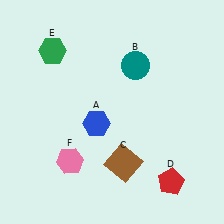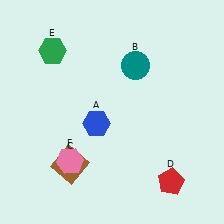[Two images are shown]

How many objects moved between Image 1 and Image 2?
1 object moved between the two images.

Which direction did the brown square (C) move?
The brown square (C) moved left.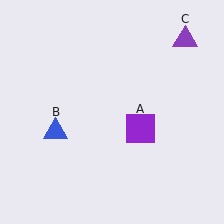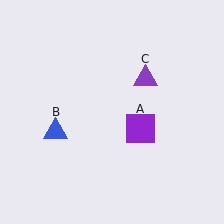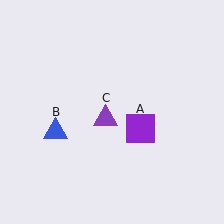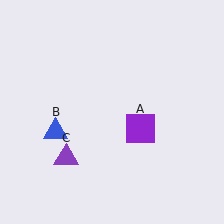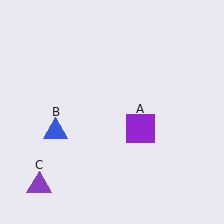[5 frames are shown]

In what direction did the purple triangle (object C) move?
The purple triangle (object C) moved down and to the left.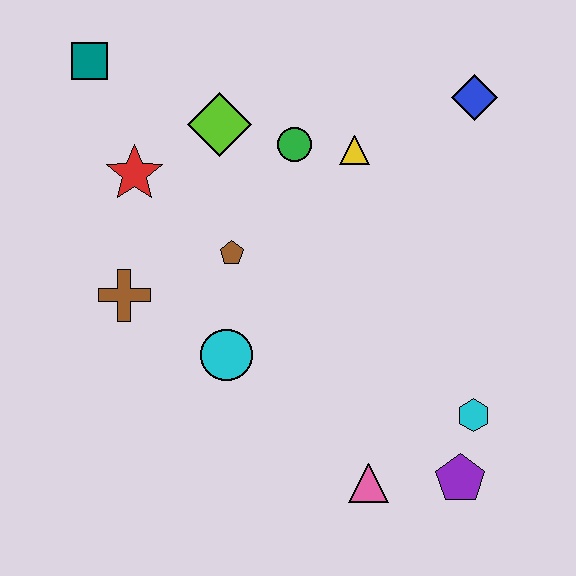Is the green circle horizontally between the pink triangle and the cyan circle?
Yes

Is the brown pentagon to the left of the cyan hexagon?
Yes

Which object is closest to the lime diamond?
The green circle is closest to the lime diamond.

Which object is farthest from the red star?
The purple pentagon is farthest from the red star.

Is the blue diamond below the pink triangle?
No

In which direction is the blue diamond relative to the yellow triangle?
The blue diamond is to the right of the yellow triangle.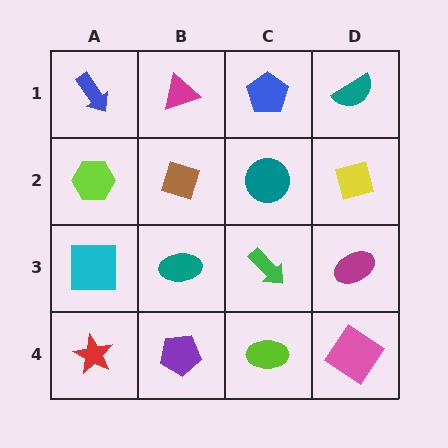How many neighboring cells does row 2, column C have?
4.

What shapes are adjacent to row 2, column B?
A magenta triangle (row 1, column B), a teal ellipse (row 3, column B), a lime hexagon (row 2, column A), a teal circle (row 2, column C).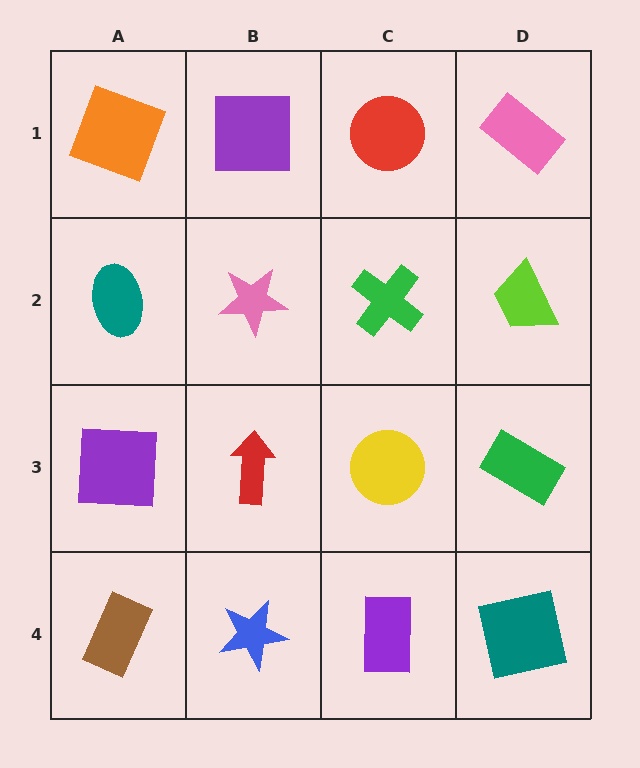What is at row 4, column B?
A blue star.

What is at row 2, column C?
A green cross.